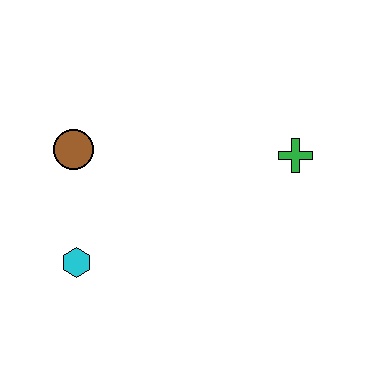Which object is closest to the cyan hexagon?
The brown circle is closest to the cyan hexagon.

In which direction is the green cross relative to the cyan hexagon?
The green cross is to the right of the cyan hexagon.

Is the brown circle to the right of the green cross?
No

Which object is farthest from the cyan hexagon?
The green cross is farthest from the cyan hexagon.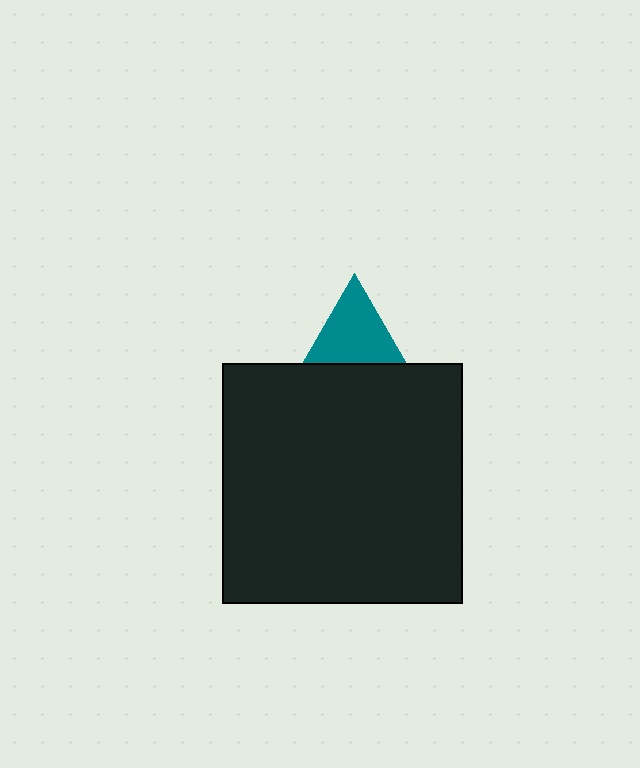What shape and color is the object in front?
The object in front is a black square.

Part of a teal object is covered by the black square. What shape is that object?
It is a triangle.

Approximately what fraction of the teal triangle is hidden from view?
Roughly 42% of the teal triangle is hidden behind the black square.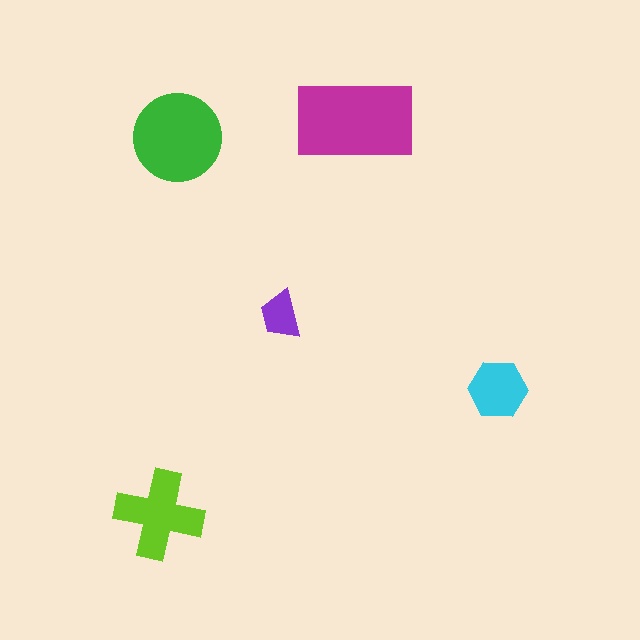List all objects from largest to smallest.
The magenta rectangle, the green circle, the lime cross, the cyan hexagon, the purple trapezoid.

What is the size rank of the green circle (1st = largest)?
2nd.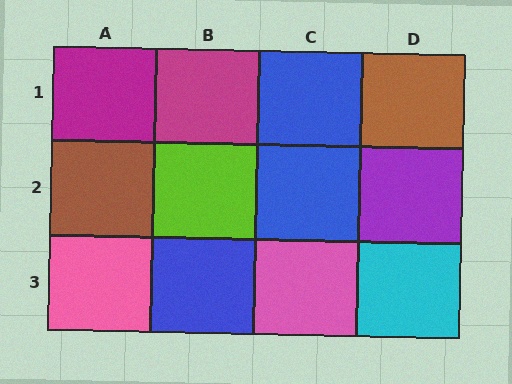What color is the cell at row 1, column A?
Magenta.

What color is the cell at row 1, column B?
Magenta.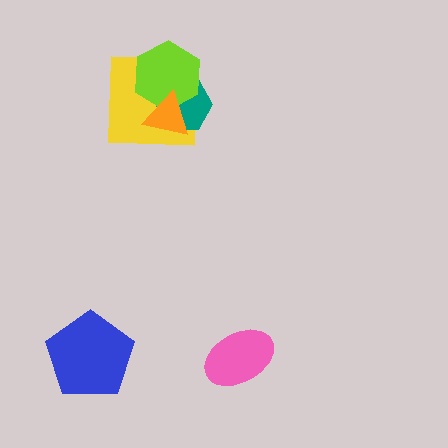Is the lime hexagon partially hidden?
Yes, it is partially covered by another shape.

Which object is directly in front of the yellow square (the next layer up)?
The teal hexagon is directly in front of the yellow square.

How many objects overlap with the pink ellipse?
0 objects overlap with the pink ellipse.